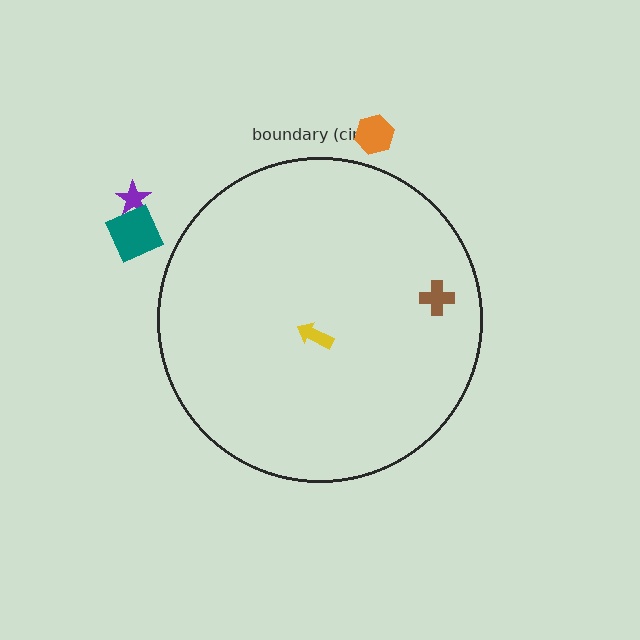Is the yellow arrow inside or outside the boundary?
Inside.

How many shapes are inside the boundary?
2 inside, 3 outside.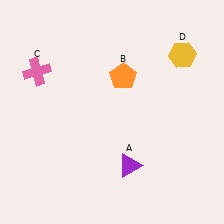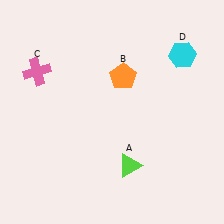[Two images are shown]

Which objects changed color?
A changed from purple to lime. D changed from yellow to cyan.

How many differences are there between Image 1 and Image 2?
There are 2 differences between the two images.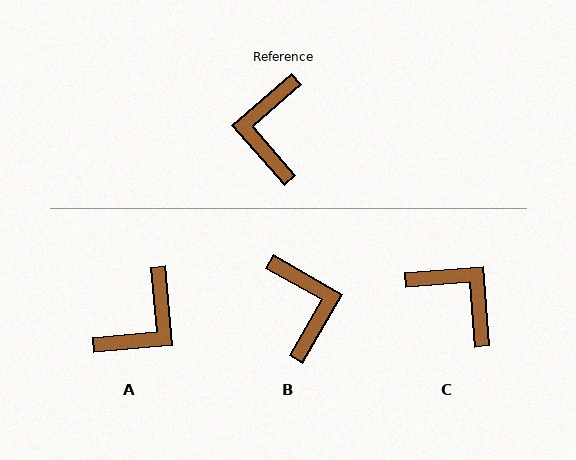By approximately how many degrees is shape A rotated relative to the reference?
Approximately 144 degrees counter-clockwise.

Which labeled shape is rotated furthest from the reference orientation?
B, about 161 degrees away.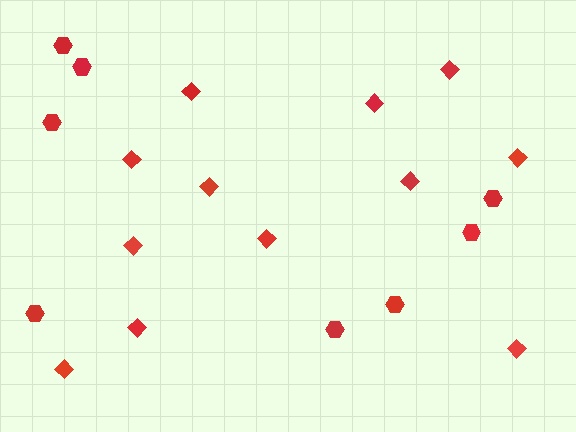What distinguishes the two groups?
There are 2 groups: one group of diamonds (12) and one group of hexagons (8).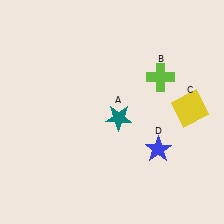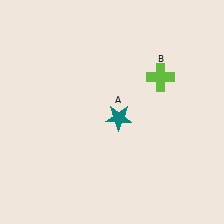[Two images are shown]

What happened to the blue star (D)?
The blue star (D) was removed in Image 2. It was in the bottom-right area of Image 1.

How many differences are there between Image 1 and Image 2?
There are 2 differences between the two images.